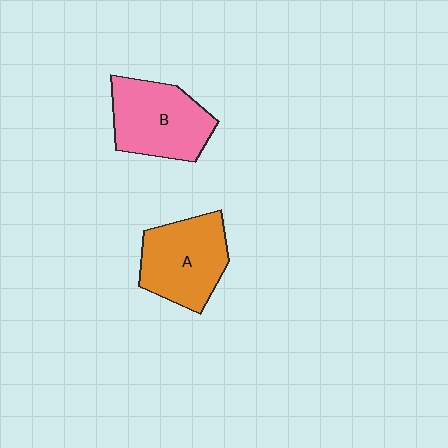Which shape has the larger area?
Shape B (pink).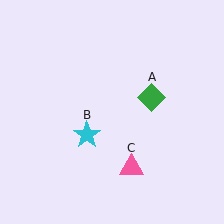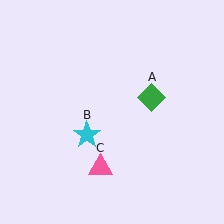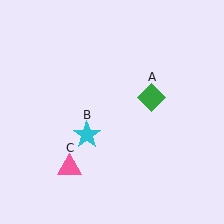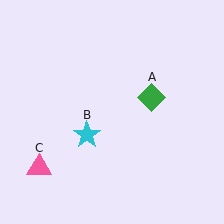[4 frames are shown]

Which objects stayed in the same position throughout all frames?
Green diamond (object A) and cyan star (object B) remained stationary.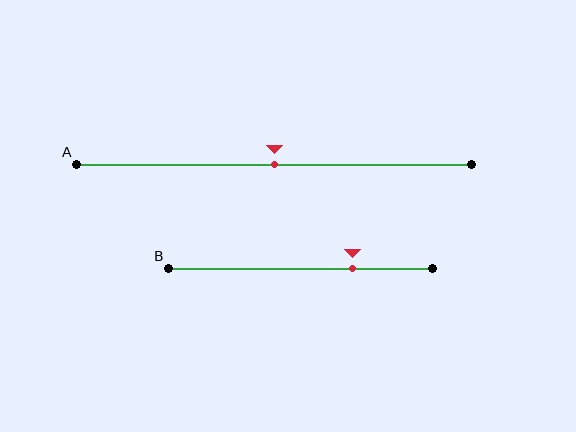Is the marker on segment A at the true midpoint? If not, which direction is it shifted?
Yes, the marker on segment A is at the true midpoint.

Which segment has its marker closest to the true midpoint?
Segment A has its marker closest to the true midpoint.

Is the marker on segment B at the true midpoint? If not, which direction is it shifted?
No, the marker on segment B is shifted to the right by about 20% of the segment length.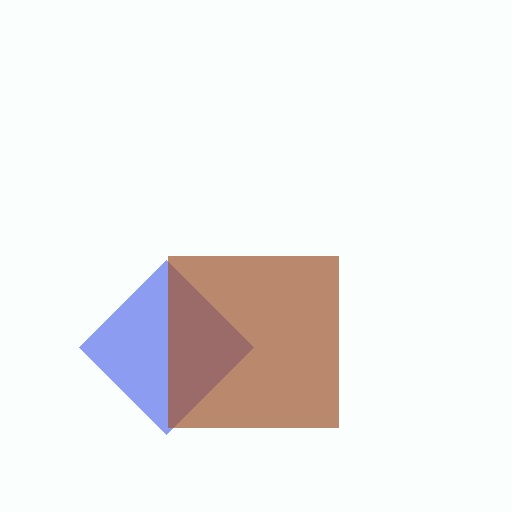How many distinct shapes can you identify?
There are 2 distinct shapes: a blue diamond, a brown square.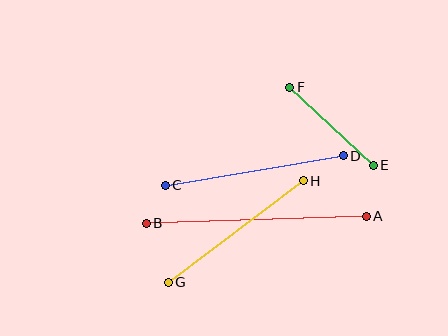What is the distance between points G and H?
The distance is approximately 169 pixels.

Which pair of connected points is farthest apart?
Points A and B are farthest apart.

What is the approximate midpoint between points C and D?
The midpoint is at approximately (254, 170) pixels.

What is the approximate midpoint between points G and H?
The midpoint is at approximately (236, 232) pixels.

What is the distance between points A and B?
The distance is approximately 220 pixels.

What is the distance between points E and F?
The distance is approximately 114 pixels.